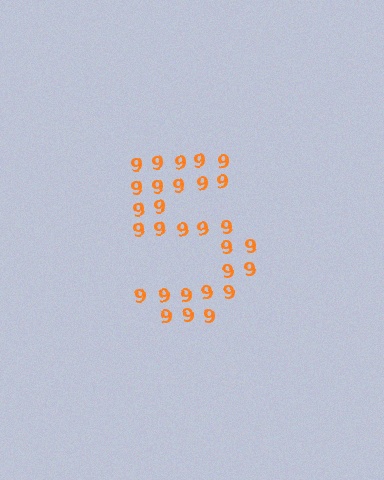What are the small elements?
The small elements are digit 9's.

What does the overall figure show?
The overall figure shows the digit 5.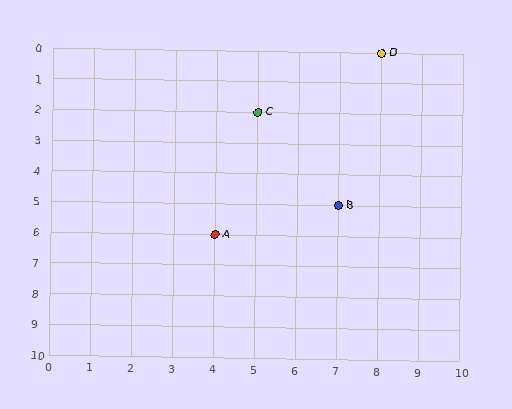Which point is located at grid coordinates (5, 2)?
Point C is at (5, 2).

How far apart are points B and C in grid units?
Points B and C are 2 columns and 3 rows apart (about 3.6 grid units diagonally).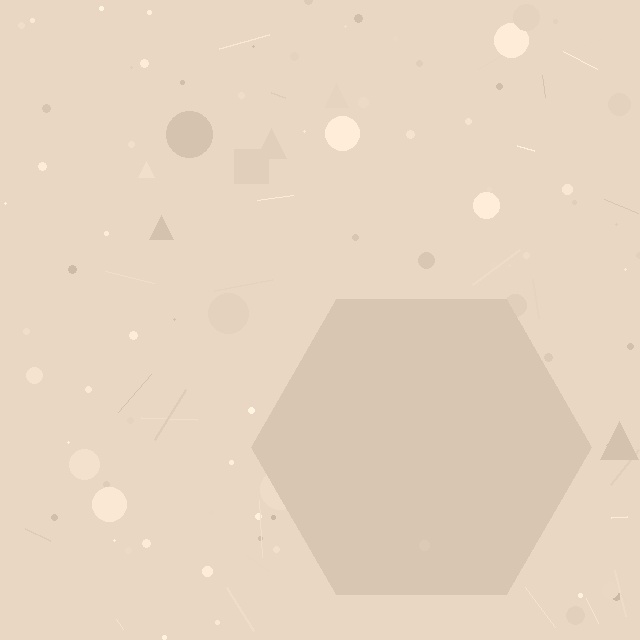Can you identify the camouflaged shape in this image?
The camouflaged shape is a hexagon.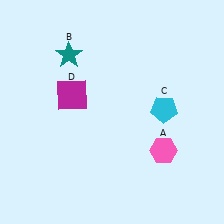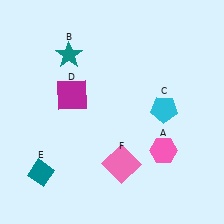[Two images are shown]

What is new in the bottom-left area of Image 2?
A teal diamond (E) was added in the bottom-left area of Image 2.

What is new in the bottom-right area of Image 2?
A pink square (F) was added in the bottom-right area of Image 2.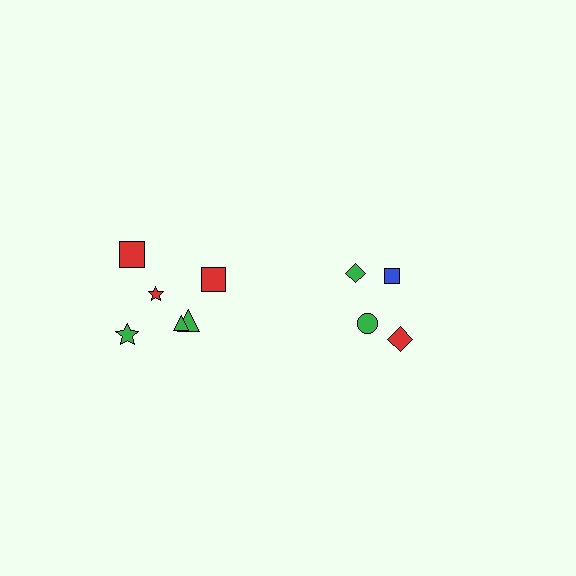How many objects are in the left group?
There are 6 objects.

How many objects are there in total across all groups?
There are 10 objects.